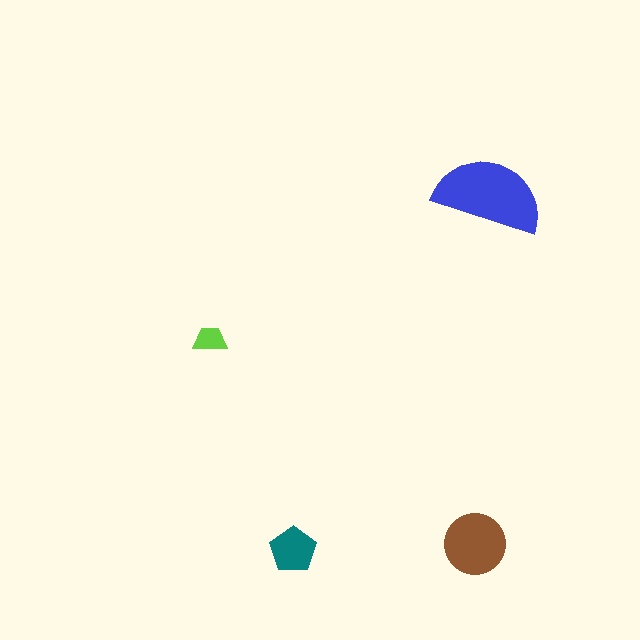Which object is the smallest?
The lime trapezoid.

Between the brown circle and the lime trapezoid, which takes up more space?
The brown circle.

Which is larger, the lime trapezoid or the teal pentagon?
The teal pentagon.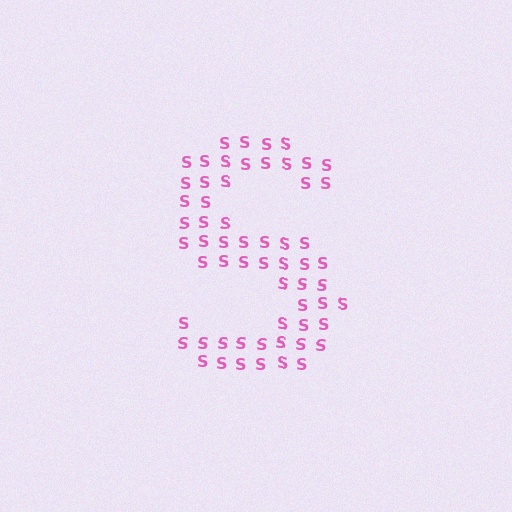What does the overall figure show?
The overall figure shows the letter S.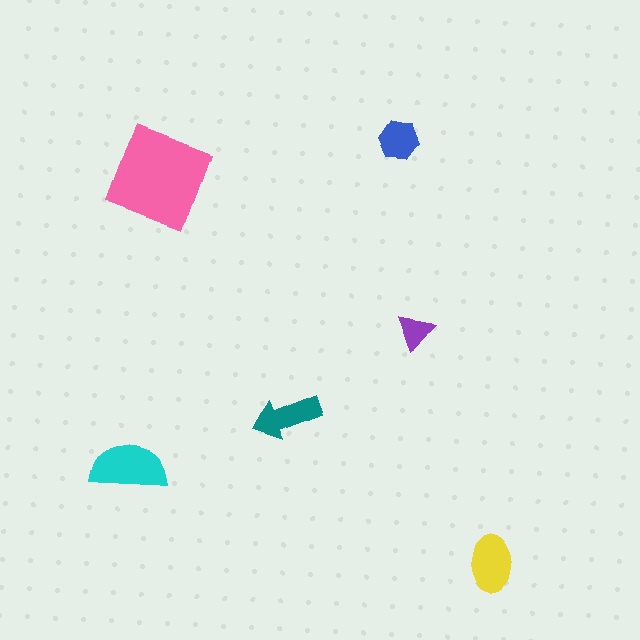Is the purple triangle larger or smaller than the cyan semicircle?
Smaller.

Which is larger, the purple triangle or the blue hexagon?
The blue hexagon.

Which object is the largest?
The pink diamond.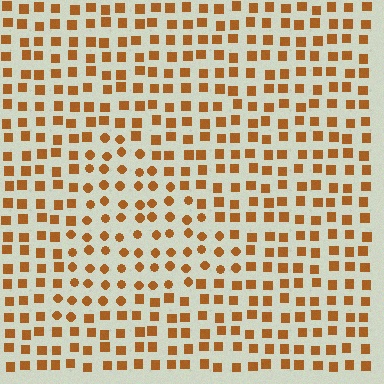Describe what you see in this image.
The image is filled with small brown elements arranged in a uniform grid. A triangle-shaped region contains circles, while the surrounding area contains squares. The boundary is defined purely by the change in element shape.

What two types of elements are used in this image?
The image uses circles inside the triangle region and squares outside it.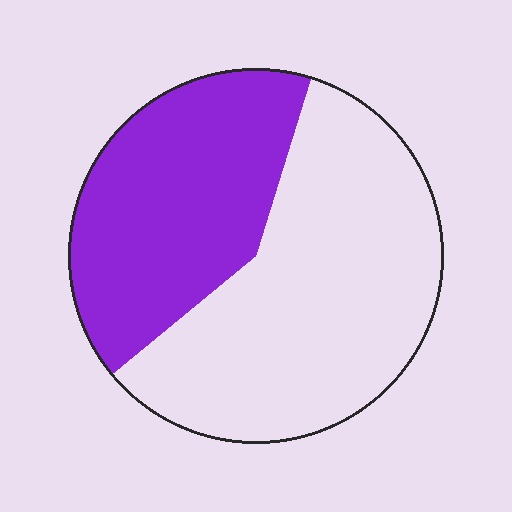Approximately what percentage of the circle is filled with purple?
Approximately 40%.